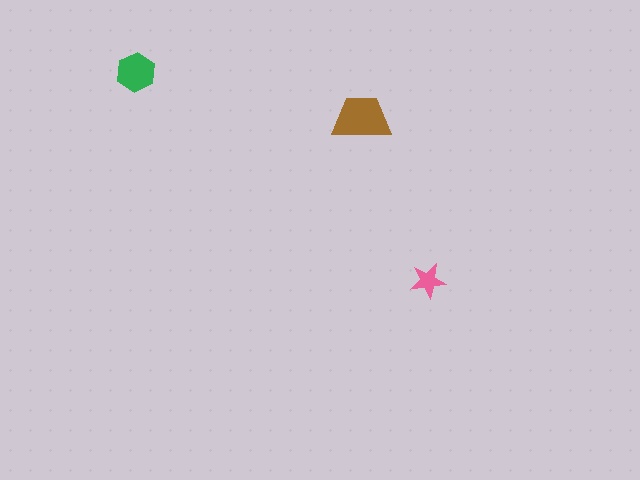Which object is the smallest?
The pink star.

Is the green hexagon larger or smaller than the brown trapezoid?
Smaller.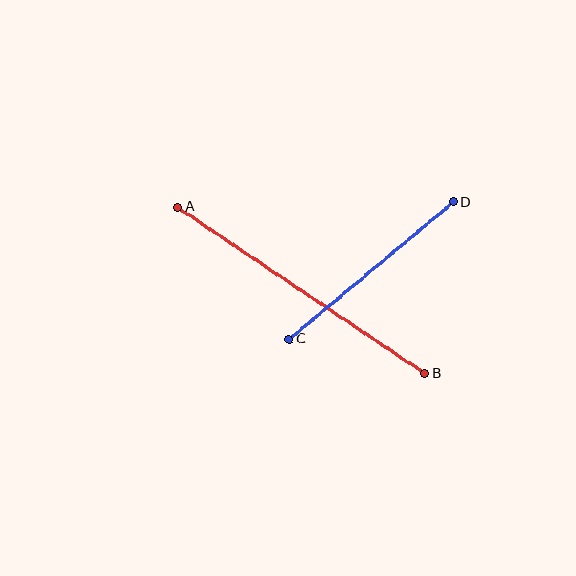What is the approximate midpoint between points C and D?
The midpoint is at approximately (371, 271) pixels.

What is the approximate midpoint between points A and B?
The midpoint is at approximately (301, 290) pixels.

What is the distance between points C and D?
The distance is approximately 214 pixels.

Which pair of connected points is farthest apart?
Points A and B are farthest apart.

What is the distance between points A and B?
The distance is approximately 298 pixels.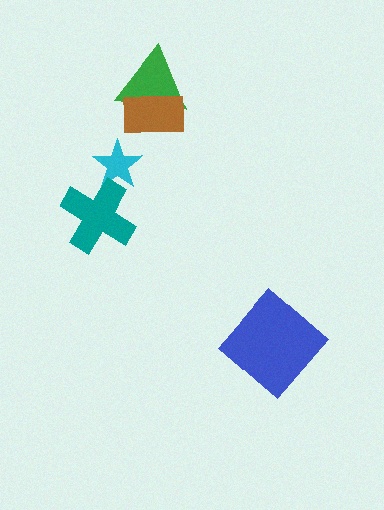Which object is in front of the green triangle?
The brown rectangle is in front of the green triangle.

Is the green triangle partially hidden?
Yes, it is partially covered by another shape.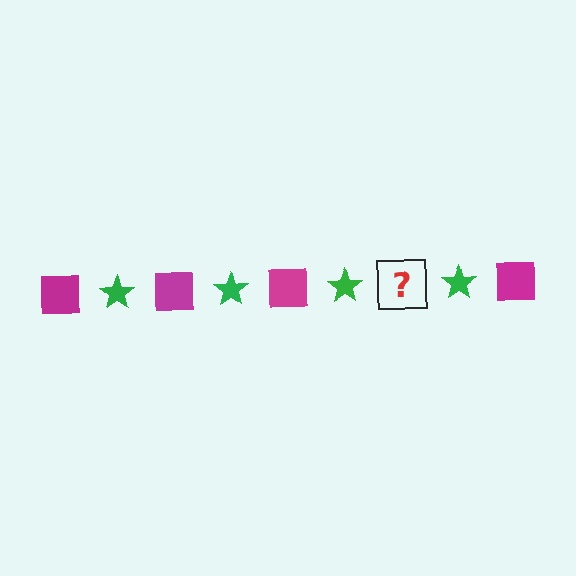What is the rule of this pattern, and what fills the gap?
The rule is that the pattern alternates between magenta square and green star. The gap should be filled with a magenta square.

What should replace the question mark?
The question mark should be replaced with a magenta square.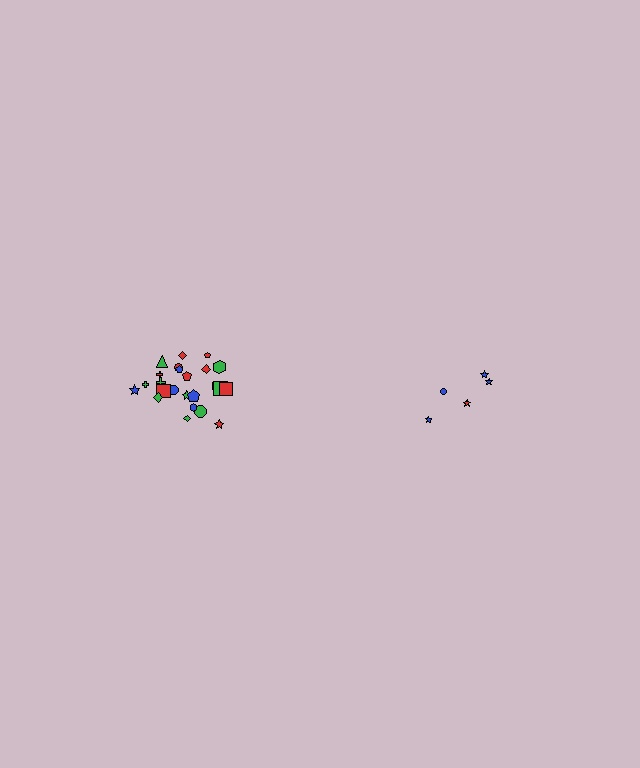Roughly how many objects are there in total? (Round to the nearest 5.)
Roughly 30 objects in total.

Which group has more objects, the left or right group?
The left group.